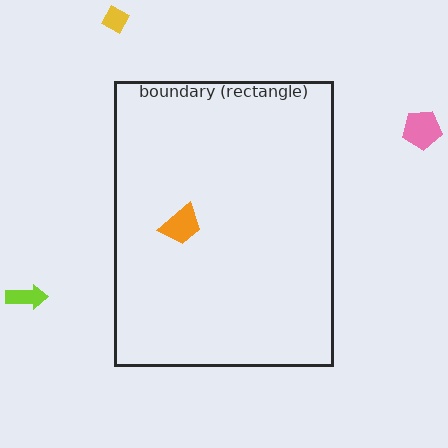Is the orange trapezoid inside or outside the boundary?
Inside.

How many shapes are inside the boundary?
1 inside, 3 outside.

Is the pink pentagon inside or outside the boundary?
Outside.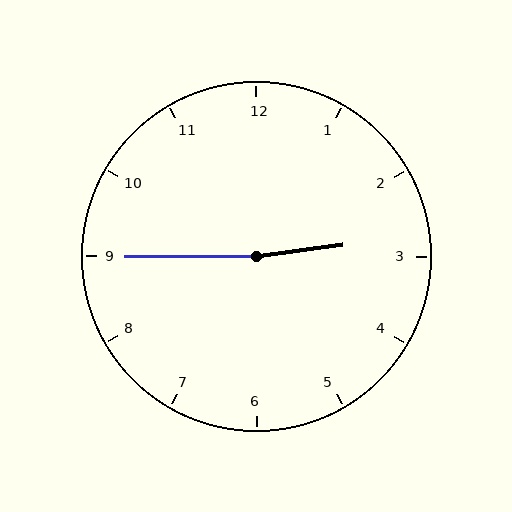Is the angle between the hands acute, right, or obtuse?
It is obtuse.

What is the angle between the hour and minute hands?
Approximately 172 degrees.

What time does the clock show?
2:45.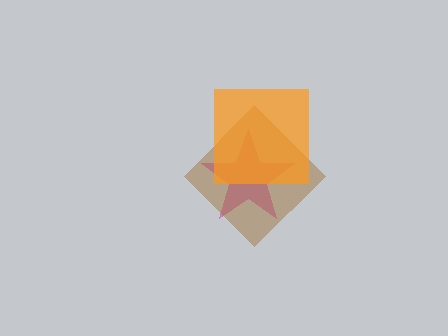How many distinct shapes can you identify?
There are 3 distinct shapes: a magenta star, a brown diamond, an orange square.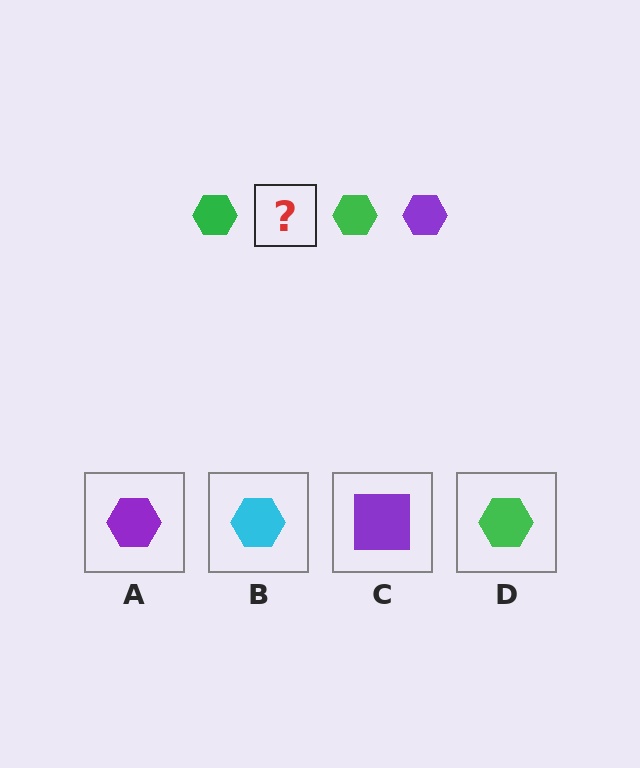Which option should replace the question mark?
Option A.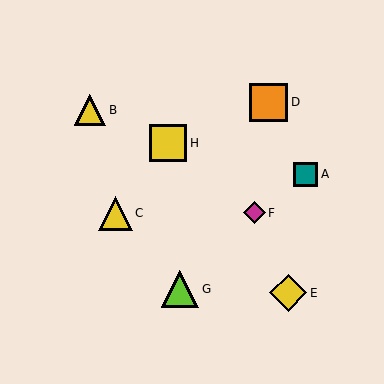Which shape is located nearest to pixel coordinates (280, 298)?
The yellow diamond (labeled E) at (288, 293) is nearest to that location.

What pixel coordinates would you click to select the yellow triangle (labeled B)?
Click at (90, 110) to select the yellow triangle B.